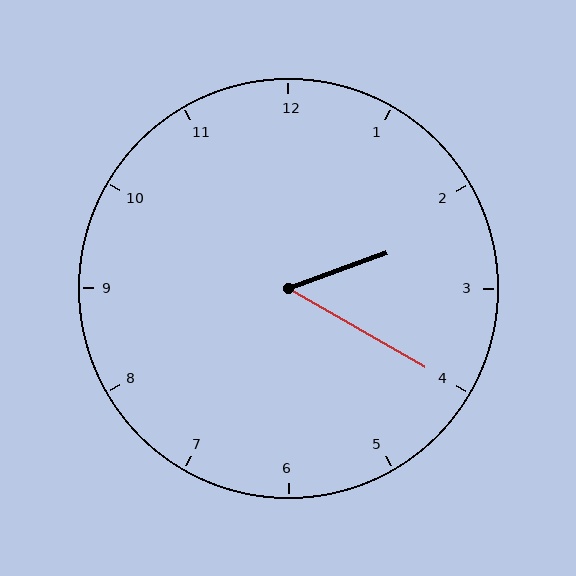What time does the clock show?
2:20.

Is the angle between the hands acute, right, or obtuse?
It is acute.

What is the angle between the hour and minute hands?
Approximately 50 degrees.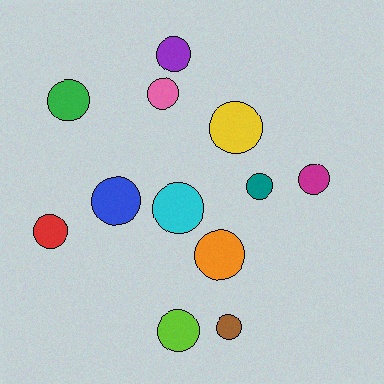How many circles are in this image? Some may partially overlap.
There are 12 circles.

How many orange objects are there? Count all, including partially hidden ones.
There is 1 orange object.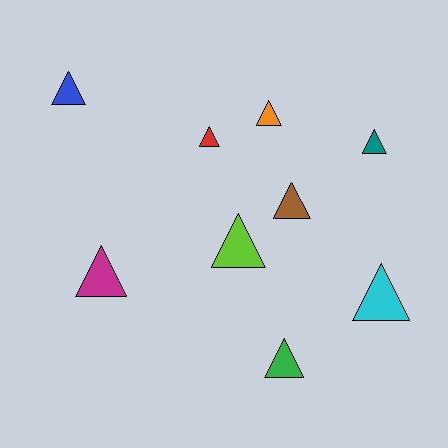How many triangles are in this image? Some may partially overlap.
There are 9 triangles.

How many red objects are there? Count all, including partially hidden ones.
There is 1 red object.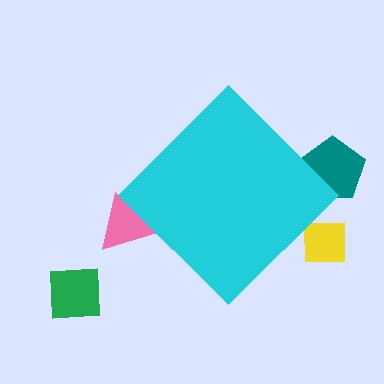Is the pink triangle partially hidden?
Yes, the pink triangle is partially hidden behind the cyan diamond.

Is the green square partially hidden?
No, the green square is fully visible.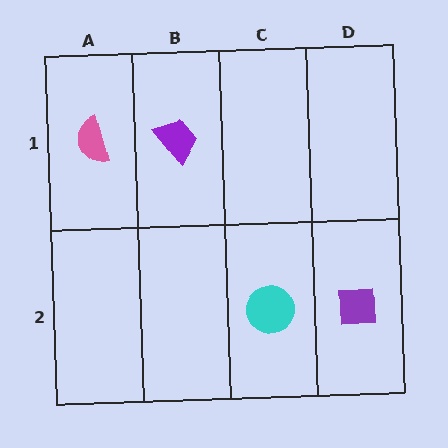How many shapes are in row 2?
2 shapes.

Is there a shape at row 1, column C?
No, that cell is empty.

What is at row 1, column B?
A purple trapezoid.